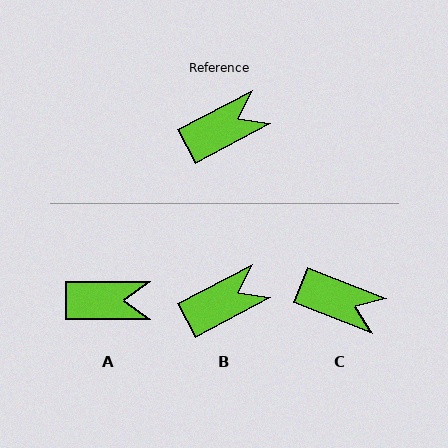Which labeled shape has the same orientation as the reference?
B.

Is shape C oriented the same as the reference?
No, it is off by about 49 degrees.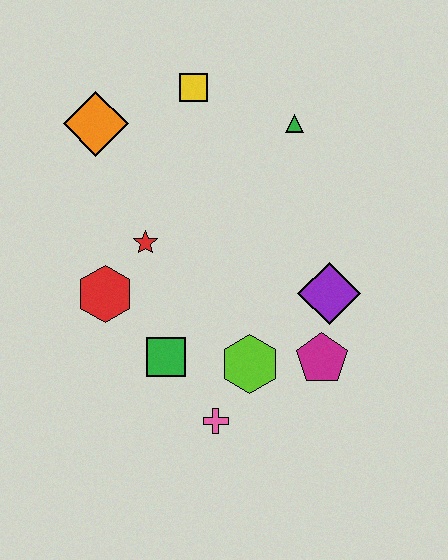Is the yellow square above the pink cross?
Yes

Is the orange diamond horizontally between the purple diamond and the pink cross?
No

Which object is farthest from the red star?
The magenta pentagon is farthest from the red star.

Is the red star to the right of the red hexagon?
Yes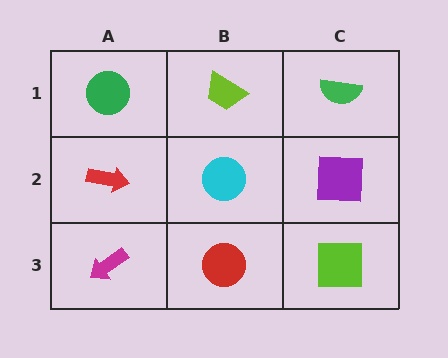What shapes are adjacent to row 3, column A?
A red arrow (row 2, column A), a red circle (row 3, column B).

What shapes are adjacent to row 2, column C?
A green semicircle (row 1, column C), a lime square (row 3, column C), a cyan circle (row 2, column B).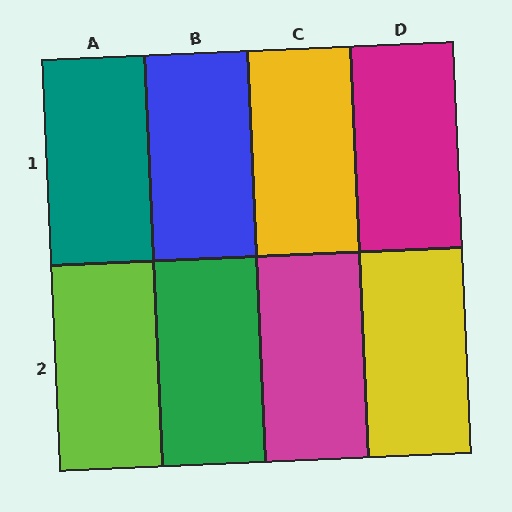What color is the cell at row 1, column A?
Teal.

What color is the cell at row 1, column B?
Blue.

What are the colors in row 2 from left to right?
Lime, green, magenta, yellow.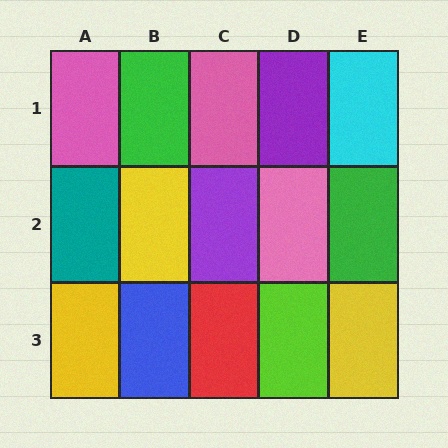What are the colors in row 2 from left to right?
Teal, yellow, purple, pink, green.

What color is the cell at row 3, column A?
Yellow.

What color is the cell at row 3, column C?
Red.